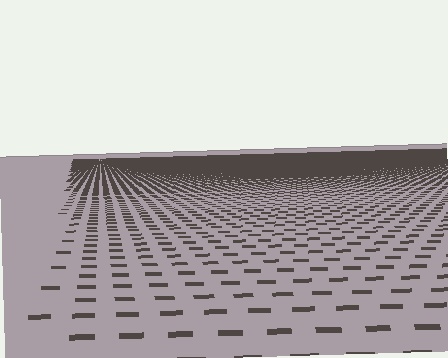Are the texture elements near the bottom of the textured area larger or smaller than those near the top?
Larger. Near the bottom, elements are closer to the viewer and appear at a bigger on-screen size.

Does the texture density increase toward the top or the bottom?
Density increases toward the top.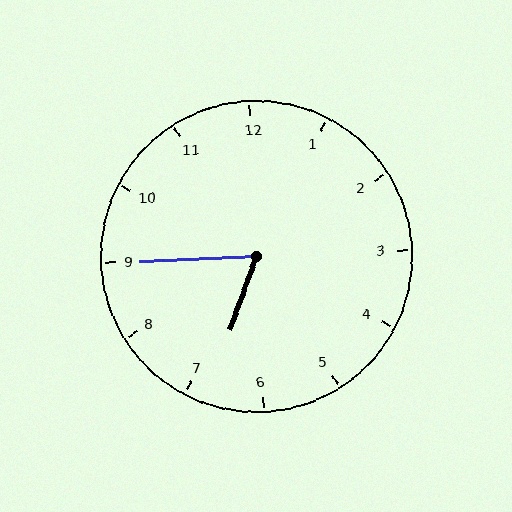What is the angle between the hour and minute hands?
Approximately 68 degrees.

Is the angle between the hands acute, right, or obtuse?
It is acute.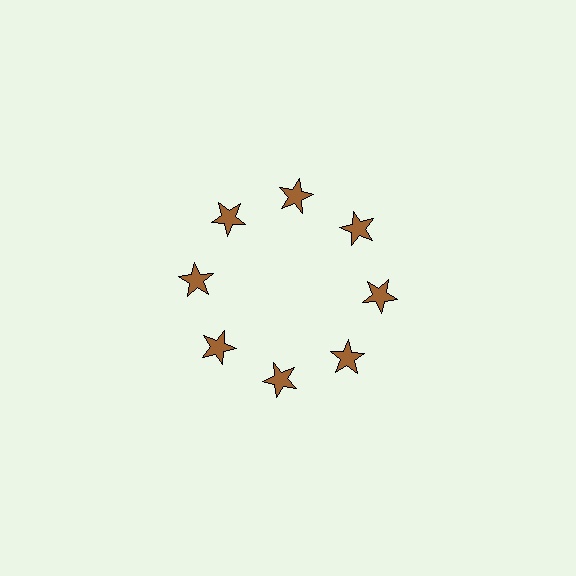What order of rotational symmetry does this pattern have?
This pattern has 8-fold rotational symmetry.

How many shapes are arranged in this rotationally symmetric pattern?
There are 8 shapes, arranged in 8 groups of 1.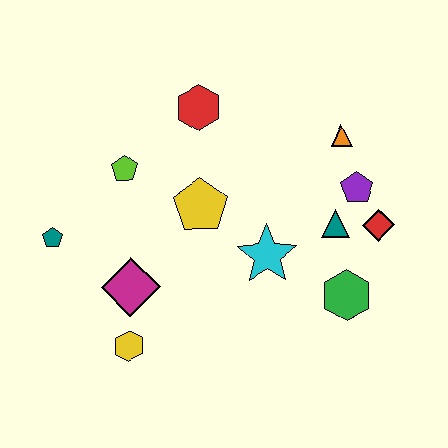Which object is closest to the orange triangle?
The purple pentagon is closest to the orange triangle.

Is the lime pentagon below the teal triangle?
No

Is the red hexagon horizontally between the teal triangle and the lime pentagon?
Yes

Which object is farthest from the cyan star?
The teal pentagon is farthest from the cyan star.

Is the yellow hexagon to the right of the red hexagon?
No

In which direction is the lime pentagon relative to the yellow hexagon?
The lime pentagon is above the yellow hexagon.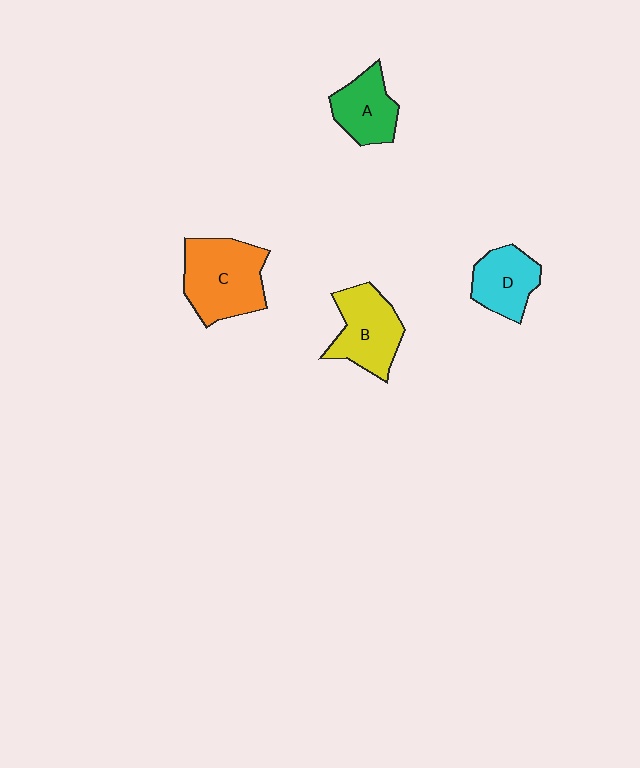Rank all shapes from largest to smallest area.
From largest to smallest: C (orange), B (yellow), D (cyan), A (green).